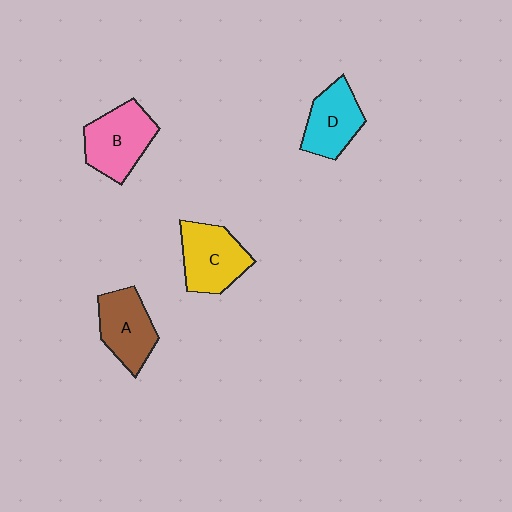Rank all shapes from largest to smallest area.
From largest to smallest: B (pink), C (yellow), A (brown), D (cyan).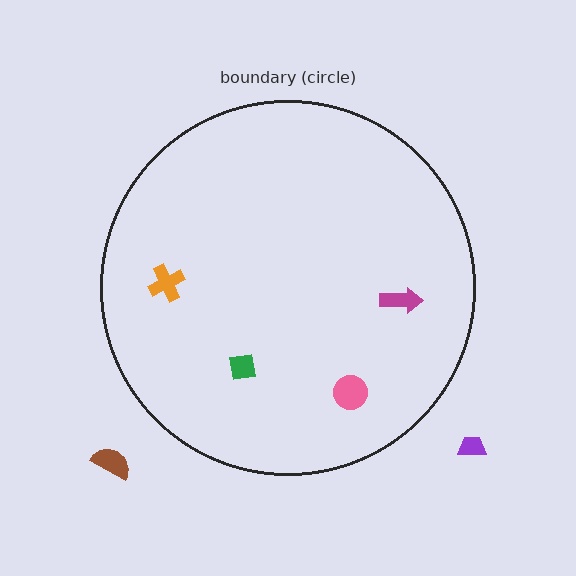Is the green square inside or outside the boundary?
Inside.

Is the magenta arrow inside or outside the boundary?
Inside.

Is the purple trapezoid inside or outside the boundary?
Outside.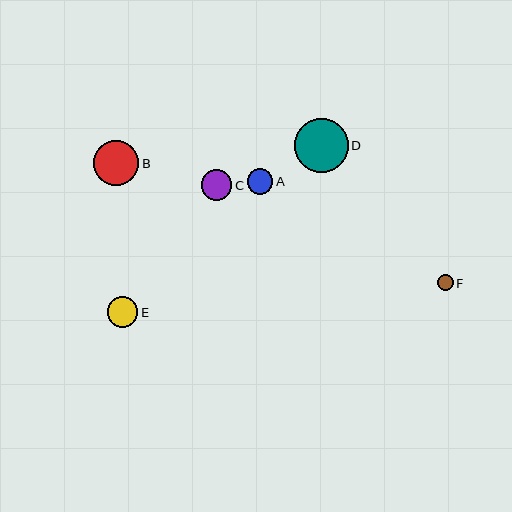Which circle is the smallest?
Circle F is the smallest with a size of approximately 16 pixels.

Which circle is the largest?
Circle D is the largest with a size of approximately 54 pixels.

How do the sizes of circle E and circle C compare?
Circle E and circle C are approximately the same size.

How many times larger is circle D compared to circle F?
Circle D is approximately 3.4 times the size of circle F.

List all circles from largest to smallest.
From largest to smallest: D, B, E, C, A, F.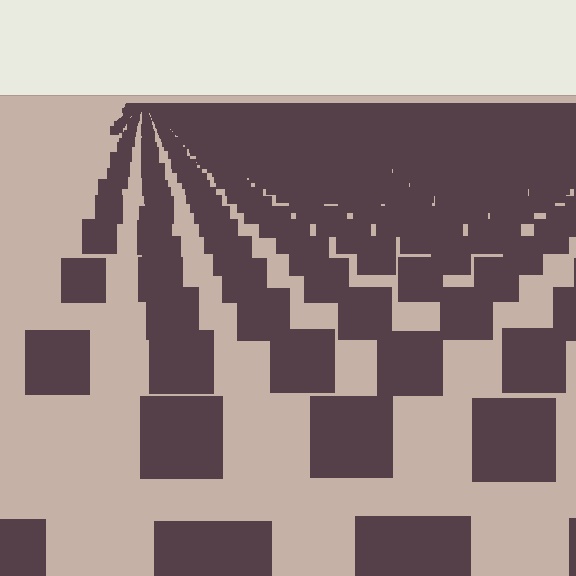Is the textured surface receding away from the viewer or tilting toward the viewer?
The surface is receding away from the viewer. Texture elements get smaller and denser toward the top.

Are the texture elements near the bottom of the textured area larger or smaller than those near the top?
Larger. Near the bottom, elements are closer to the viewer and appear at a bigger on-screen size.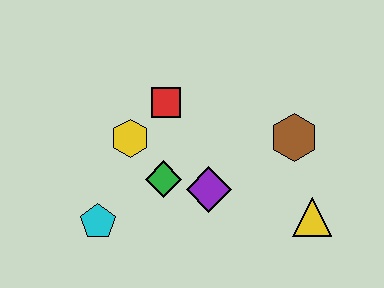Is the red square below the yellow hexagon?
No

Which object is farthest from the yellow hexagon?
The yellow triangle is farthest from the yellow hexagon.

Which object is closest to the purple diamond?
The green diamond is closest to the purple diamond.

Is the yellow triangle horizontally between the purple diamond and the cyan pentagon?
No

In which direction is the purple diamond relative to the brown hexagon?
The purple diamond is to the left of the brown hexagon.